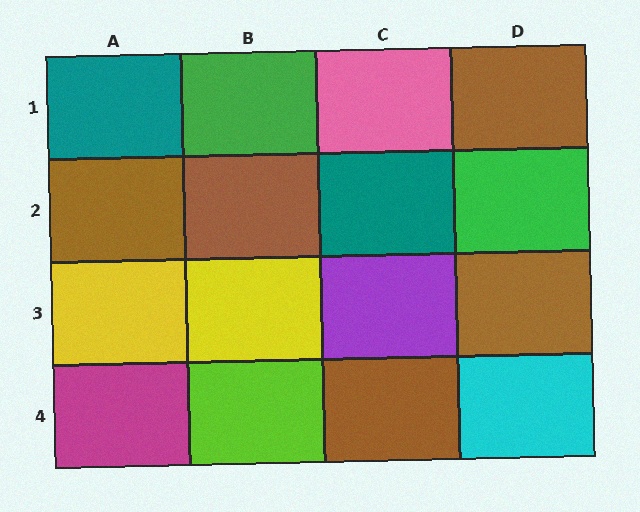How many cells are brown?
5 cells are brown.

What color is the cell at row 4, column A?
Magenta.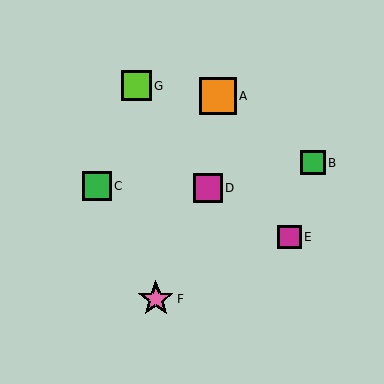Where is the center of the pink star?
The center of the pink star is at (156, 299).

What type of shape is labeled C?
Shape C is a green square.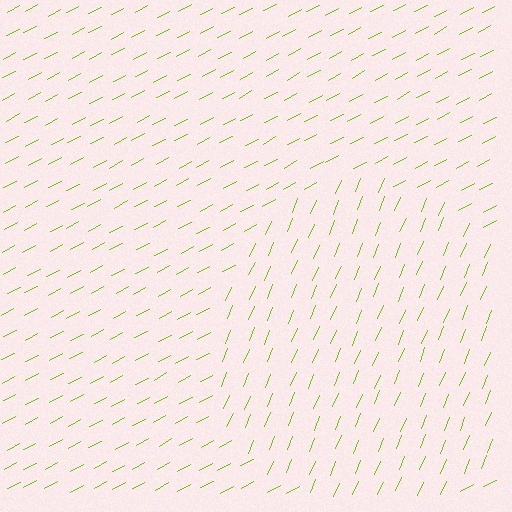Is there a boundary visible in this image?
Yes, there is a texture boundary formed by a change in line orientation.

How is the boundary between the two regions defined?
The boundary is defined purely by a change in line orientation (approximately 39 degrees difference). All lines are the same color and thickness.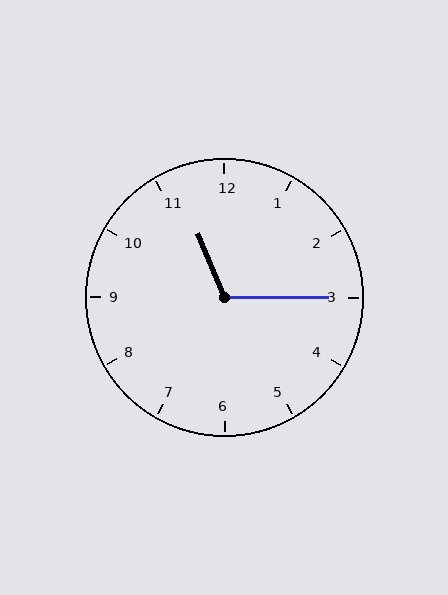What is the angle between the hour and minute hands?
Approximately 112 degrees.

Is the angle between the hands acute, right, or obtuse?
It is obtuse.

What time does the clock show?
11:15.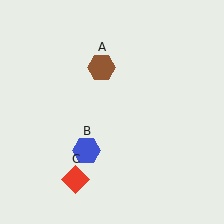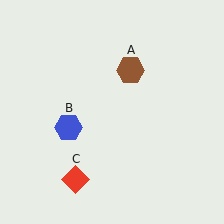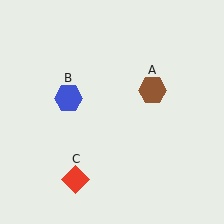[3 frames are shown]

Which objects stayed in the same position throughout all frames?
Red diamond (object C) remained stationary.